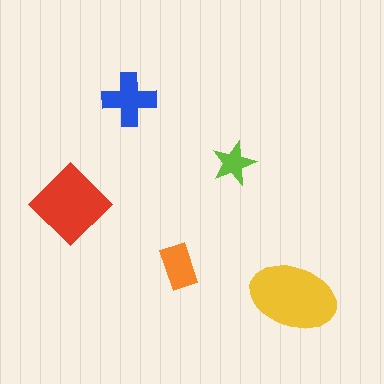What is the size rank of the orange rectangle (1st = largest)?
4th.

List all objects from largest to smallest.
The yellow ellipse, the red diamond, the blue cross, the orange rectangle, the lime star.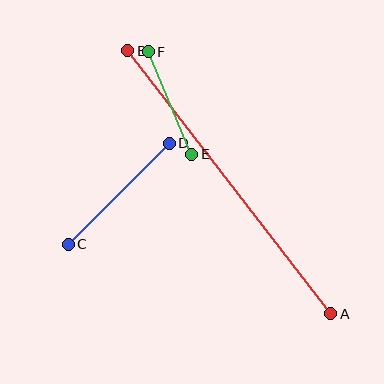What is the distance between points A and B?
The distance is approximately 332 pixels.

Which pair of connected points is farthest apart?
Points A and B are farthest apart.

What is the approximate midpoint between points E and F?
The midpoint is at approximately (170, 103) pixels.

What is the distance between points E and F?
The distance is approximately 112 pixels.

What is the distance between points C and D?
The distance is approximately 143 pixels.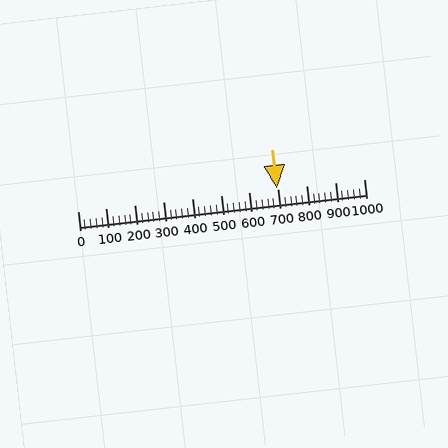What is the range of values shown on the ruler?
The ruler shows values from 0 to 1000.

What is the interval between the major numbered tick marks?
The major tick marks are spaced 100 units apart.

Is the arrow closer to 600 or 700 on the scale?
The arrow is closer to 700.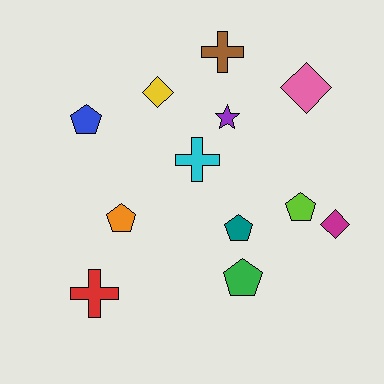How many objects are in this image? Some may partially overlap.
There are 12 objects.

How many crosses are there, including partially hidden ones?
There are 3 crosses.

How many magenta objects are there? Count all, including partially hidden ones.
There is 1 magenta object.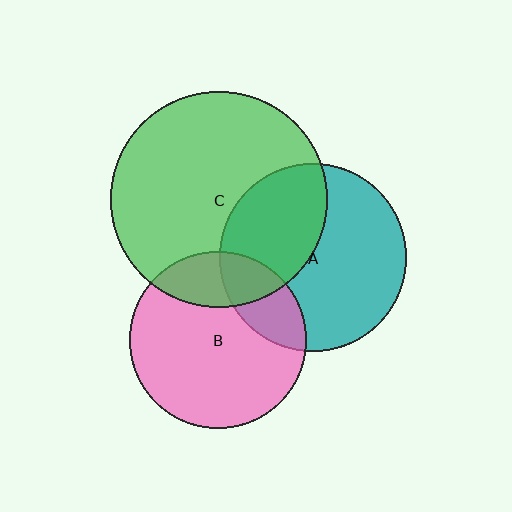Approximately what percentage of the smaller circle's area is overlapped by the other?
Approximately 40%.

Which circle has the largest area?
Circle C (green).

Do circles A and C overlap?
Yes.